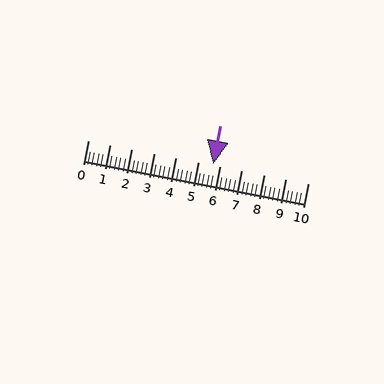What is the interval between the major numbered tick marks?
The major tick marks are spaced 1 units apart.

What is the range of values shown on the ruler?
The ruler shows values from 0 to 10.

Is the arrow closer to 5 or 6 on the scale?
The arrow is closer to 6.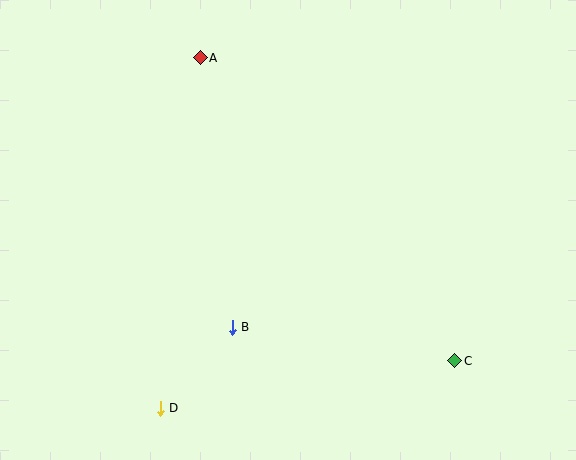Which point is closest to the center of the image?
Point B at (232, 327) is closest to the center.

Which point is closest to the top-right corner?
Point A is closest to the top-right corner.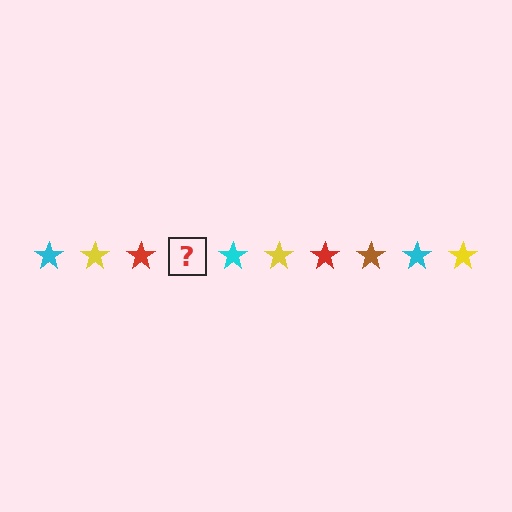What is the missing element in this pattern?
The missing element is a brown star.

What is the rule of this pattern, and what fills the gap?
The rule is that the pattern cycles through cyan, yellow, red, brown stars. The gap should be filled with a brown star.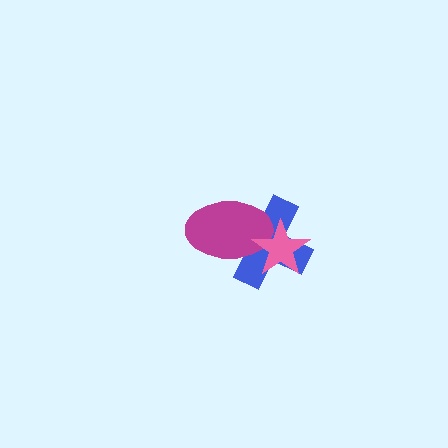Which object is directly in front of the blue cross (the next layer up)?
The magenta ellipse is directly in front of the blue cross.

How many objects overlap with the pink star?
2 objects overlap with the pink star.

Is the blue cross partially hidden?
Yes, it is partially covered by another shape.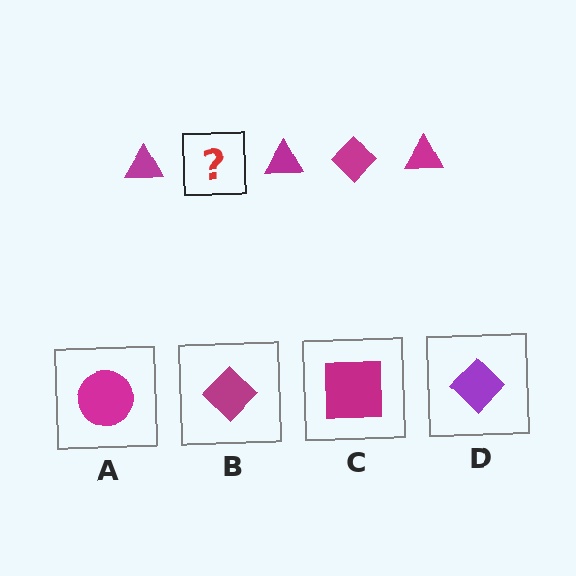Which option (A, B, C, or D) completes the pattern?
B.